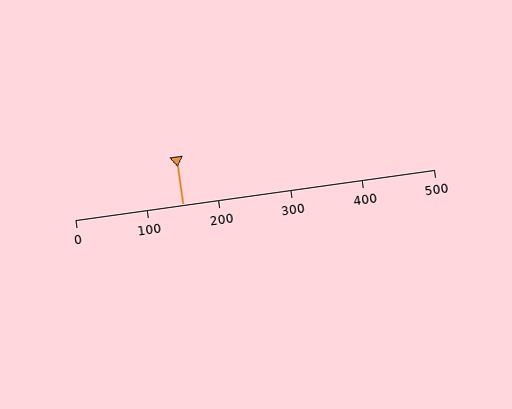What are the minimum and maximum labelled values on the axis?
The axis runs from 0 to 500.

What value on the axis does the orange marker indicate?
The marker indicates approximately 150.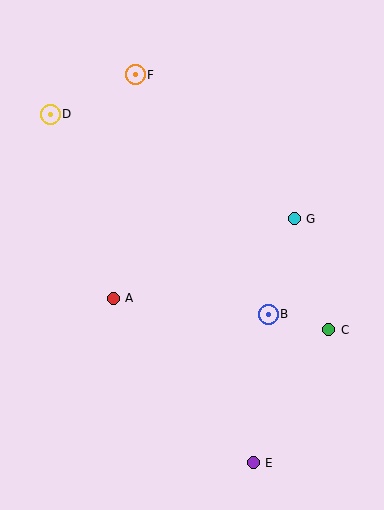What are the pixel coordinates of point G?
Point G is at (294, 219).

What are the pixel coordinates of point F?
Point F is at (135, 75).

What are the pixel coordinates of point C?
Point C is at (329, 330).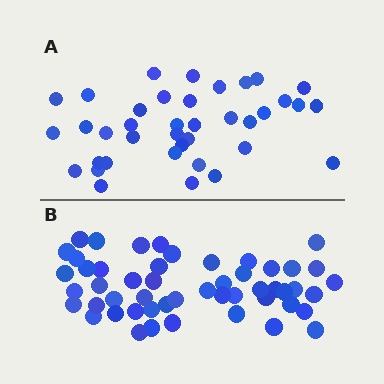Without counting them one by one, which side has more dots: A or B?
Region B (the bottom region) has more dots.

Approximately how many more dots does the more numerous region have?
Region B has approximately 15 more dots than region A.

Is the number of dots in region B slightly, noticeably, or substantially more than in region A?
Region B has noticeably more, but not dramatically so. The ratio is roughly 1.3 to 1.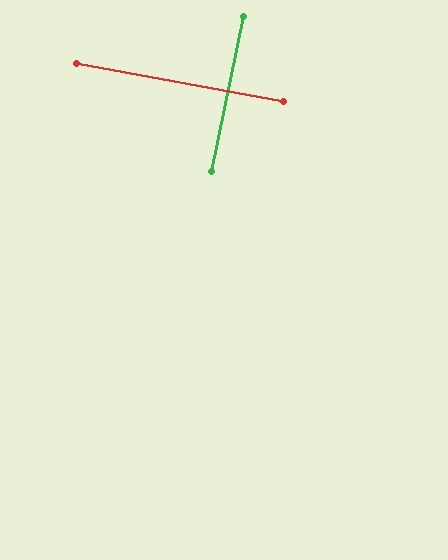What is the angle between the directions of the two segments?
Approximately 89 degrees.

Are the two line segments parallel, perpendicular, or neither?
Perpendicular — they meet at approximately 89°.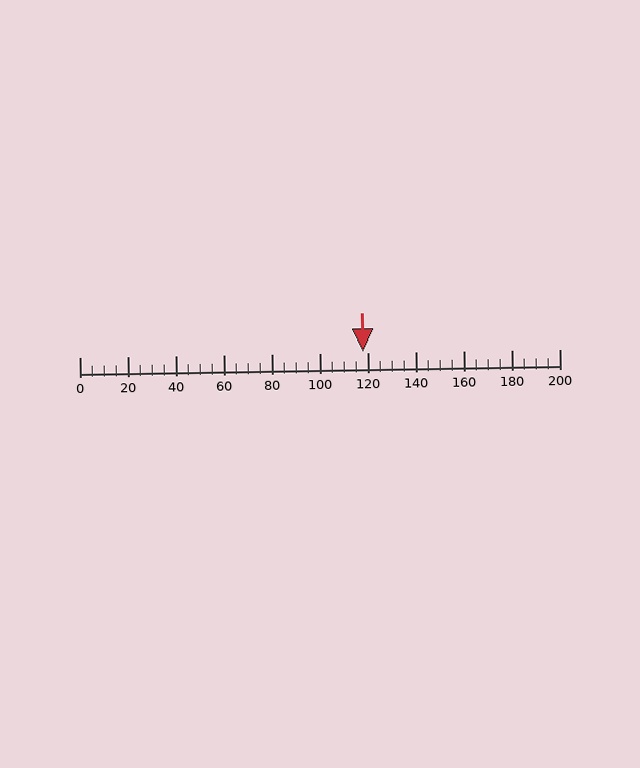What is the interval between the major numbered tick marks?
The major tick marks are spaced 20 units apart.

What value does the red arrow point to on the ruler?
The red arrow points to approximately 118.